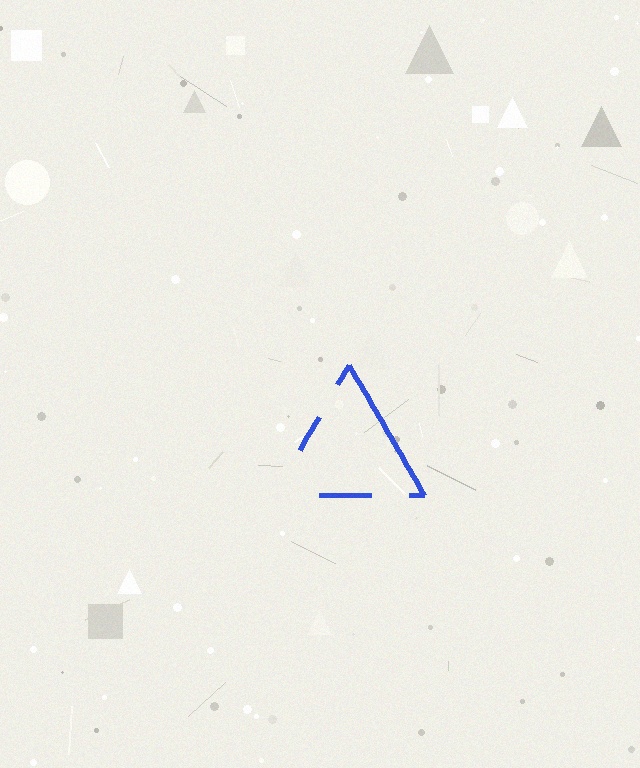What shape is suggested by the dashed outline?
The dashed outline suggests a triangle.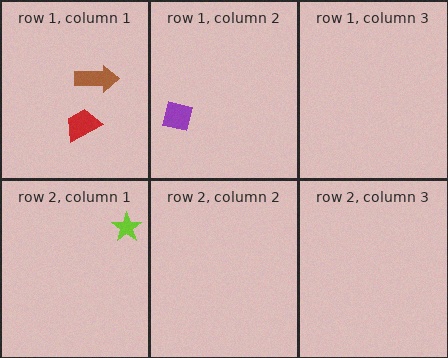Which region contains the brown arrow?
The row 1, column 1 region.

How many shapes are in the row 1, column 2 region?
1.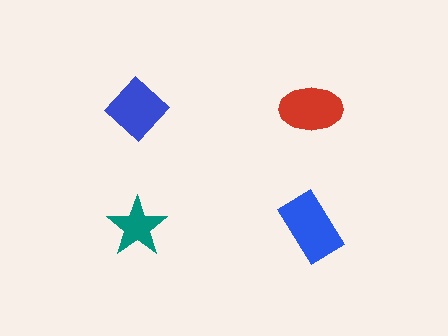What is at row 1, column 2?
A red ellipse.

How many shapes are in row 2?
2 shapes.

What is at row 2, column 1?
A teal star.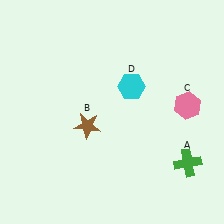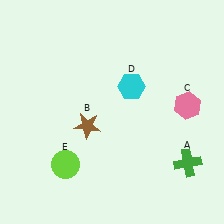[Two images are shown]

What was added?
A lime circle (E) was added in Image 2.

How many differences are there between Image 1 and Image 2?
There is 1 difference between the two images.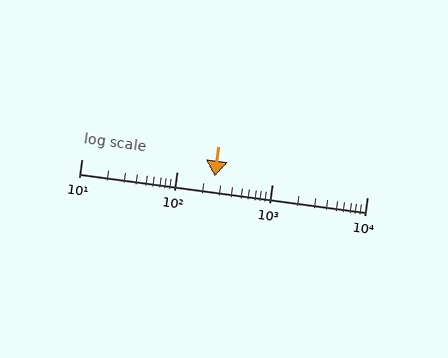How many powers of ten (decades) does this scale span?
The scale spans 3 decades, from 10 to 10000.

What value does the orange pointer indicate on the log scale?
The pointer indicates approximately 250.